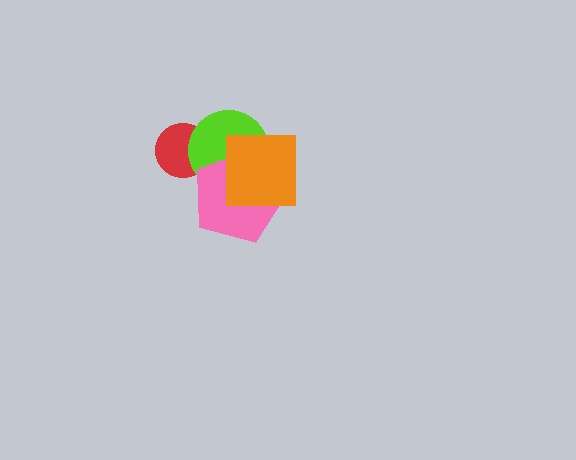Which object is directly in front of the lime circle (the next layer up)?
The pink pentagon is directly in front of the lime circle.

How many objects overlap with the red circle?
1 object overlaps with the red circle.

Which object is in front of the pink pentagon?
The orange square is in front of the pink pentagon.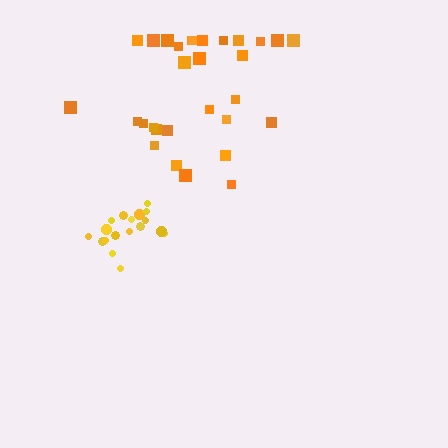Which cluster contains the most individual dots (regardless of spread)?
Orange (30).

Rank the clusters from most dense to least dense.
yellow, orange.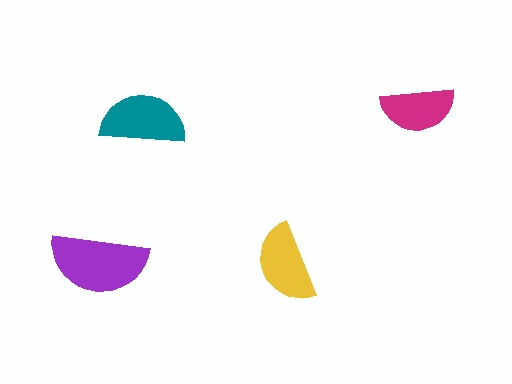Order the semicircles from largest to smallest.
the purple one, the teal one, the yellow one, the magenta one.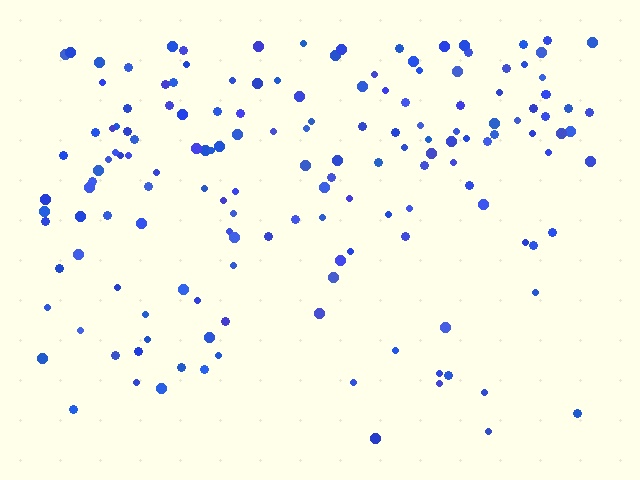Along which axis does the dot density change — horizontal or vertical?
Vertical.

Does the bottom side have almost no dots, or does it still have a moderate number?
Still a moderate number, just noticeably fewer than the top.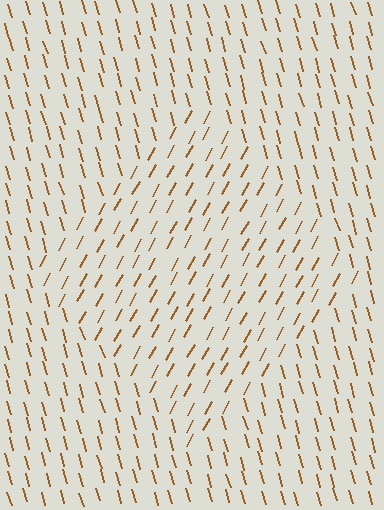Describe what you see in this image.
The image is filled with small brown line segments. A diamond region in the image has lines oriented differently from the surrounding lines, creating a visible texture boundary.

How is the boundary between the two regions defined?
The boundary is defined purely by a change in line orientation (approximately 45 degrees difference). All lines are the same color and thickness.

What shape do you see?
I see a diamond.